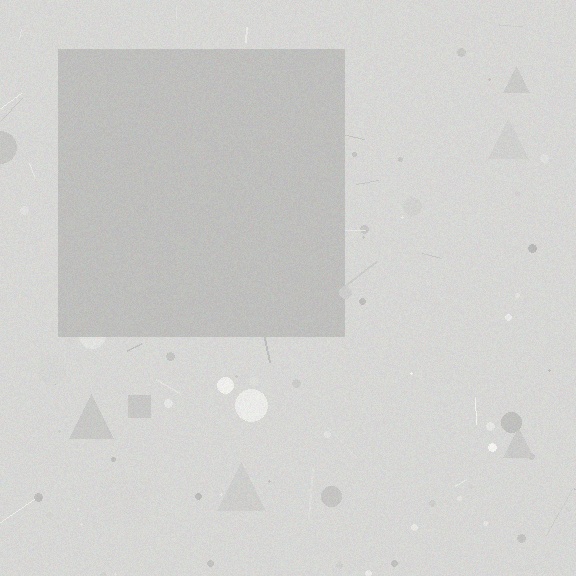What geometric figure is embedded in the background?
A square is embedded in the background.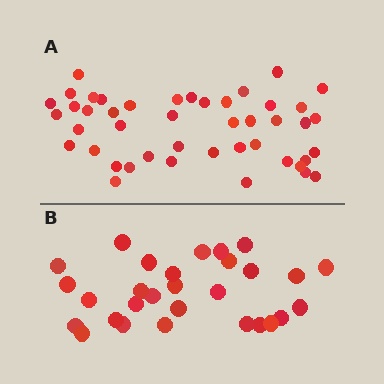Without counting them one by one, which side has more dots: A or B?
Region A (the top region) has more dots.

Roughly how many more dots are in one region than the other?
Region A has approximately 15 more dots than region B.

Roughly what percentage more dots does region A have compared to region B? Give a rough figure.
About 55% more.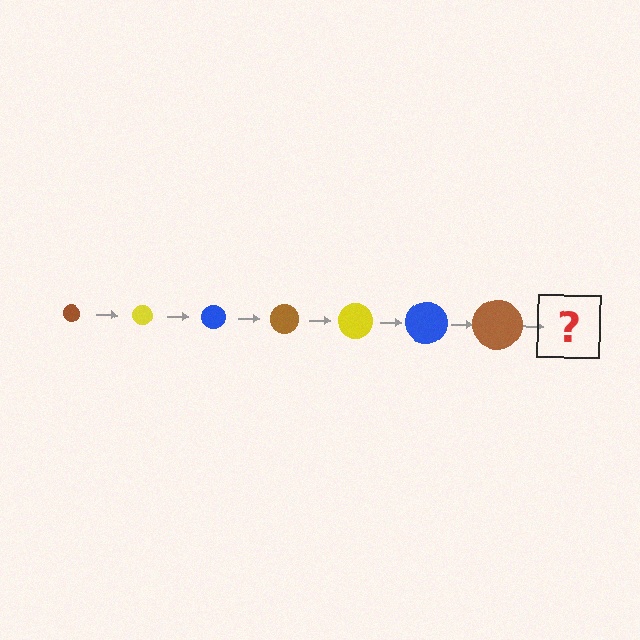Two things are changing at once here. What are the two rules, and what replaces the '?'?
The two rules are that the circle grows larger each step and the color cycles through brown, yellow, and blue. The '?' should be a yellow circle, larger than the previous one.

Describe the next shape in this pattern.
It should be a yellow circle, larger than the previous one.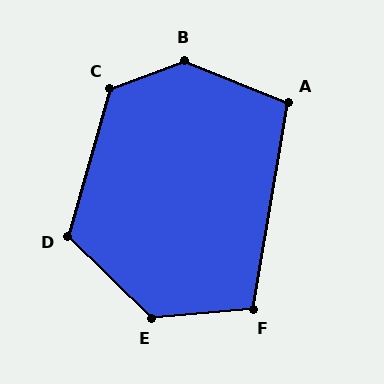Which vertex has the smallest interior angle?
A, at approximately 102 degrees.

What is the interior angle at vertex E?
Approximately 131 degrees (obtuse).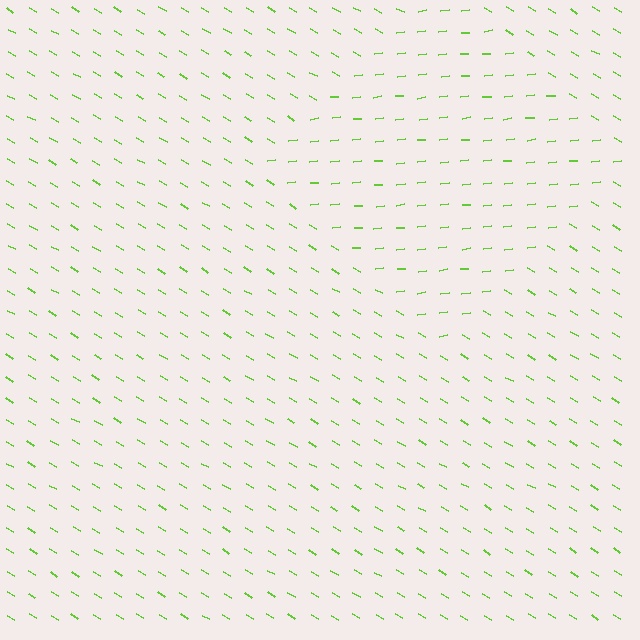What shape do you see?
I see a diamond.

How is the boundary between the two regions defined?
The boundary is defined purely by a change in line orientation (approximately 37 degrees difference). All lines are the same color and thickness.